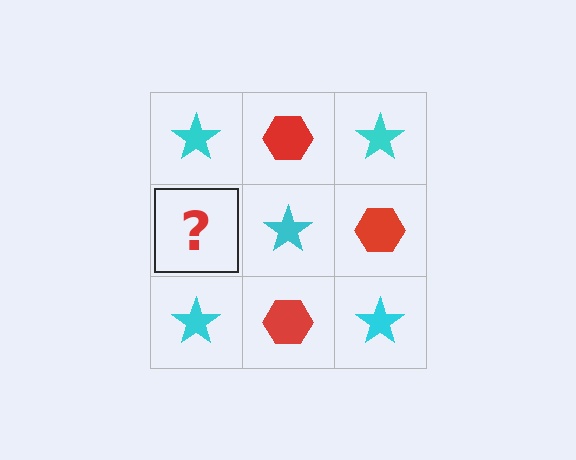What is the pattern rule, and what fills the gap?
The rule is that it alternates cyan star and red hexagon in a checkerboard pattern. The gap should be filled with a red hexagon.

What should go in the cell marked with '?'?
The missing cell should contain a red hexagon.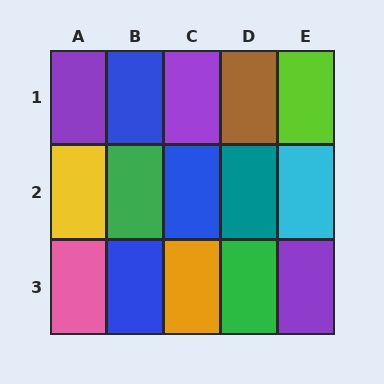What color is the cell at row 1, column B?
Blue.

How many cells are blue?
3 cells are blue.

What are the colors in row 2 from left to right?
Yellow, green, blue, teal, cyan.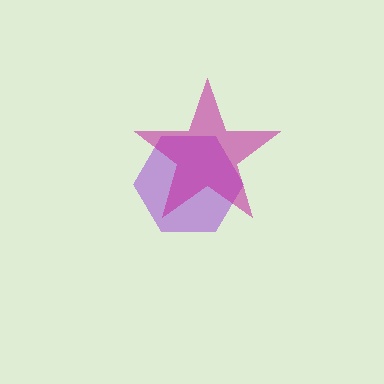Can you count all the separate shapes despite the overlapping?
Yes, there are 2 separate shapes.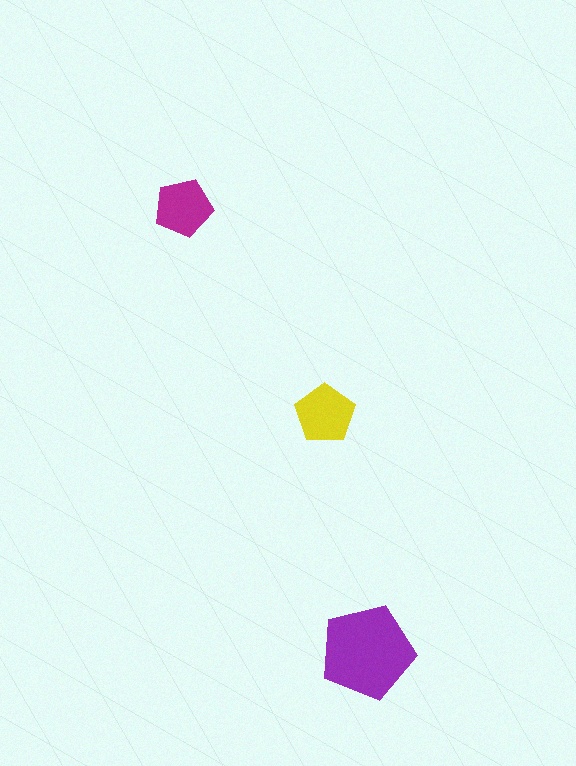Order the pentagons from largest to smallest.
the purple one, the yellow one, the magenta one.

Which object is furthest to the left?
The magenta pentagon is leftmost.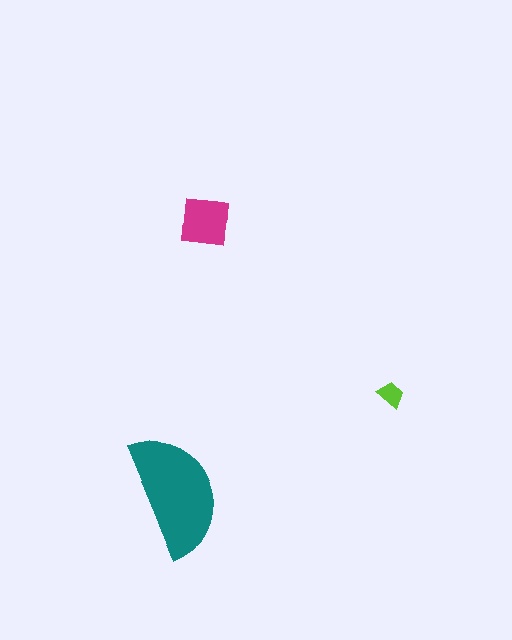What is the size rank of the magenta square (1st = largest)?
2nd.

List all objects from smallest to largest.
The lime trapezoid, the magenta square, the teal semicircle.